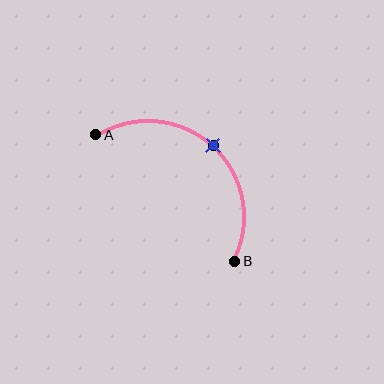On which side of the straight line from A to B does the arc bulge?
The arc bulges above and to the right of the straight line connecting A and B.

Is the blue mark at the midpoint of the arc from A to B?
Yes. The blue mark lies on the arc at equal arc-length from both A and B — it is the arc midpoint.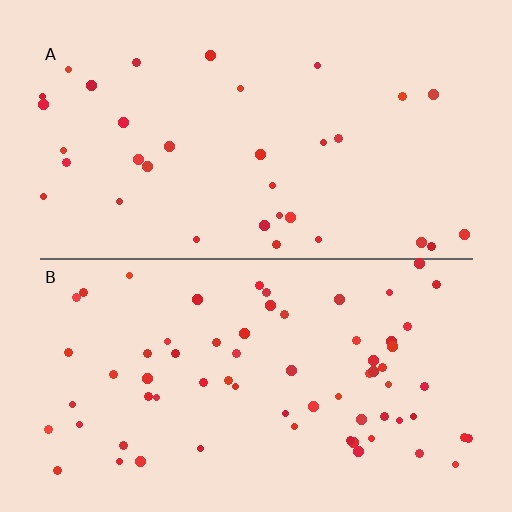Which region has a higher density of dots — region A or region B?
B (the bottom).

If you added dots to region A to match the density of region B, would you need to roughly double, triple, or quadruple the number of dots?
Approximately double.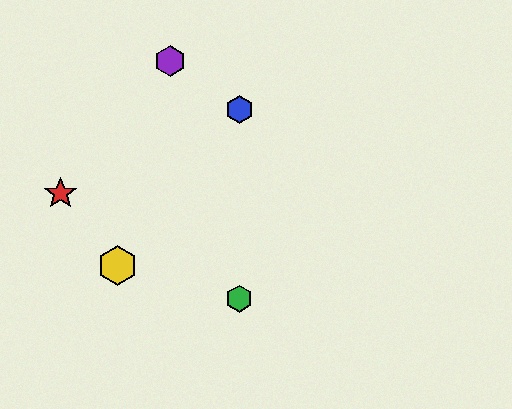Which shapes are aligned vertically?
The blue hexagon, the green hexagon are aligned vertically.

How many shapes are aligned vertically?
2 shapes (the blue hexagon, the green hexagon) are aligned vertically.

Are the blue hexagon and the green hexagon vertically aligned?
Yes, both are at x≈239.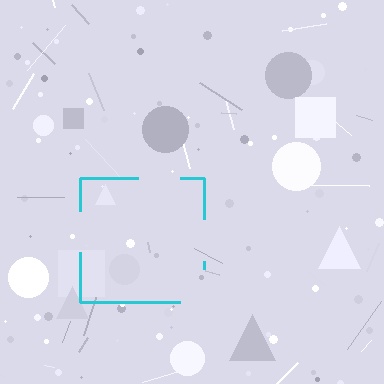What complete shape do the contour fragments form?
The contour fragments form a square.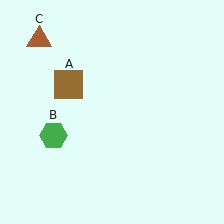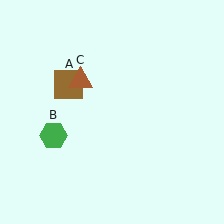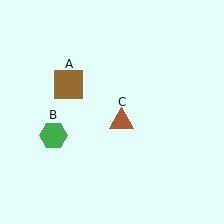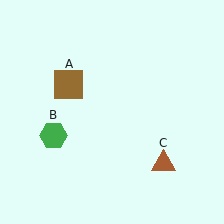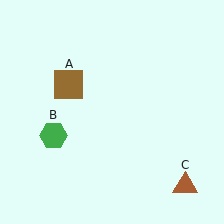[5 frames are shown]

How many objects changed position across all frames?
1 object changed position: brown triangle (object C).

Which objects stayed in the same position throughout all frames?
Brown square (object A) and green hexagon (object B) remained stationary.